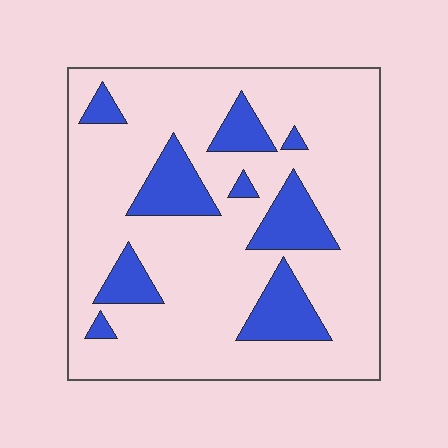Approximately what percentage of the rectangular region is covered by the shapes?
Approximately 20%.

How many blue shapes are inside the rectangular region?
9.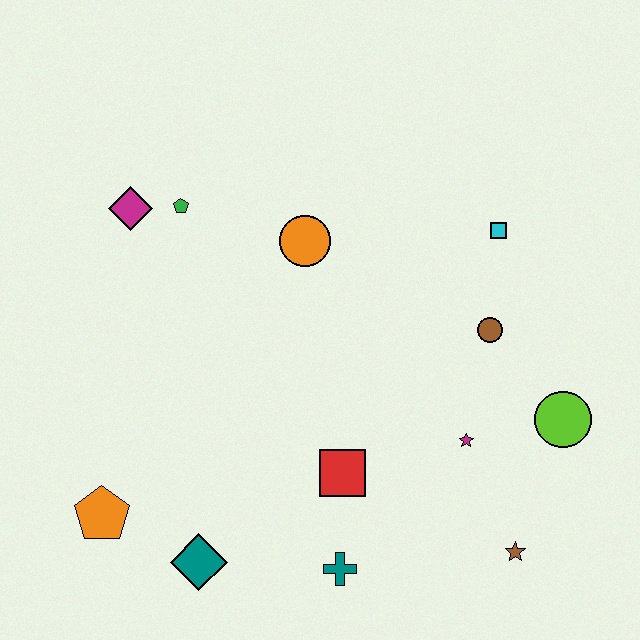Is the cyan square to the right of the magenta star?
Yes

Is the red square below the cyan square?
Yes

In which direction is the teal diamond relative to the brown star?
The teal diamond is to the left of the brown star.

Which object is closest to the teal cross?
The red square is closest to the teal cross.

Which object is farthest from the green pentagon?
The brown star is farthest from the green pentagon.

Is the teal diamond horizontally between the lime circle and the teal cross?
No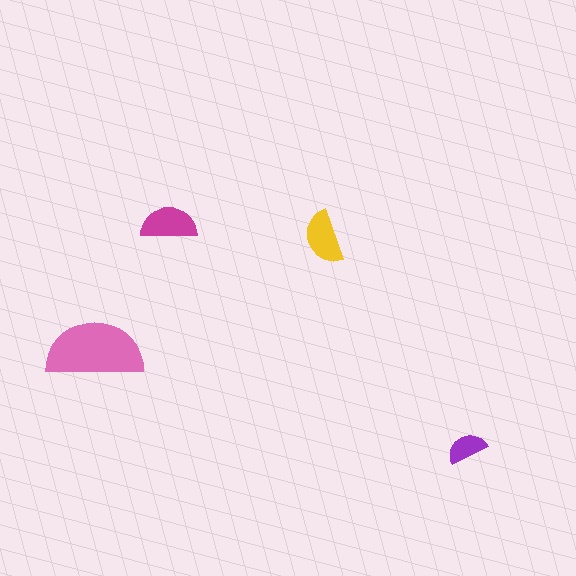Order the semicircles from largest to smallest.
the pink one, the magenta one, the yellow one, the purple one.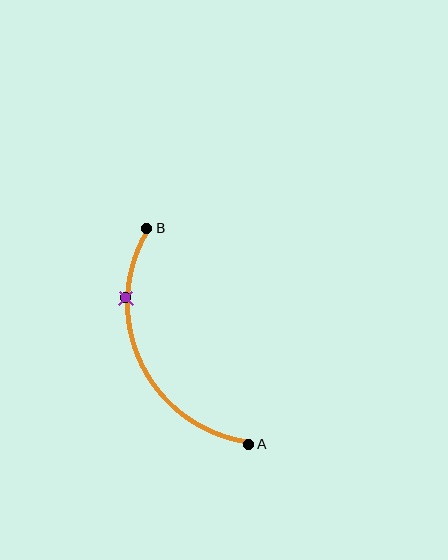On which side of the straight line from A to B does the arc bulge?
The arc bulges to the left of the straight line connecting A and B.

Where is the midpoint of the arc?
The arc midpoint is the point on the curve farthest from the straight line joining A and B. It sits to the left of that line.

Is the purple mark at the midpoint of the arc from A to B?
No. The purple mark lies on the arc but is closer to endpoint B. The arc midpoint would be at the point on the curve equidistant along the arc from both A and B.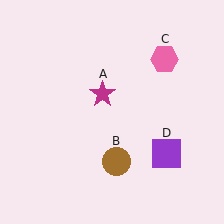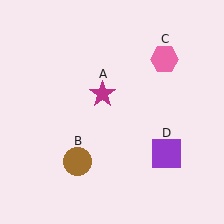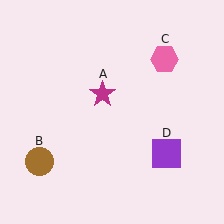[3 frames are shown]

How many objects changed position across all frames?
1 object changed position: brown circle (object B).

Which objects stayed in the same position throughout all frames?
Magenta star (object A) and pink hexagon (object C) and purple square (object D) remained stationary.